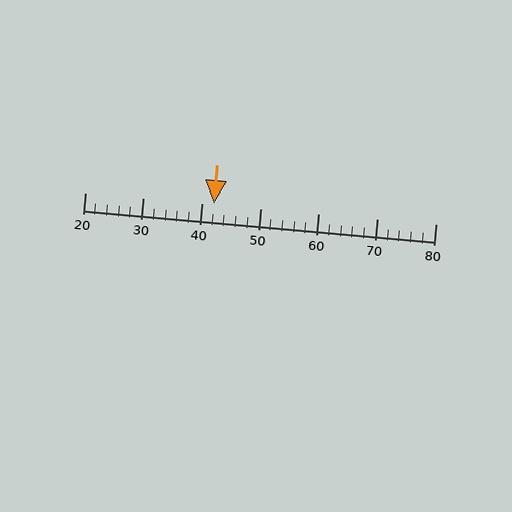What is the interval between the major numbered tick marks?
The major tick marks are spaced 10 units apart.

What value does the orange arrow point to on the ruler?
The orange arrow points to approximately 42.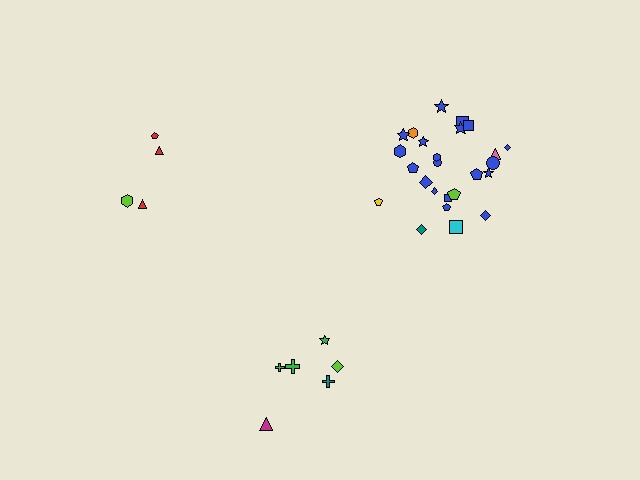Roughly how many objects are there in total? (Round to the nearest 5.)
Roughly 35 objects in total.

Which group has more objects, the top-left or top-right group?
The top-right group.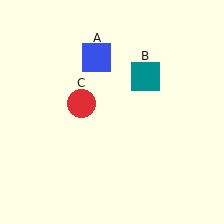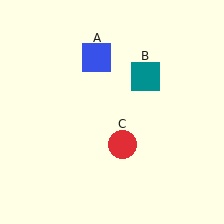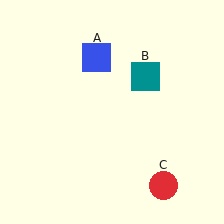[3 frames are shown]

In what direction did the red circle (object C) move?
The red circle (object C) moved down and to the right.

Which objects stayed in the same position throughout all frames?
Blue square (object A) and teal square (object B) remained stationary.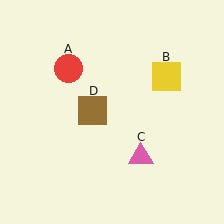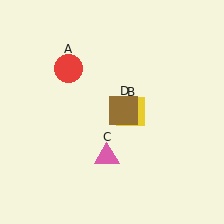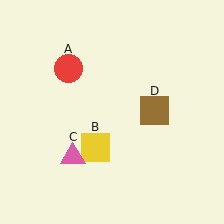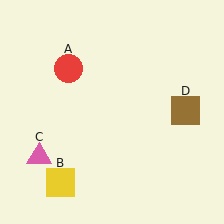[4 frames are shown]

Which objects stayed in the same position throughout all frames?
Red circle (object A) remained stationary.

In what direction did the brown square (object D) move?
The brown square (object D) moved right.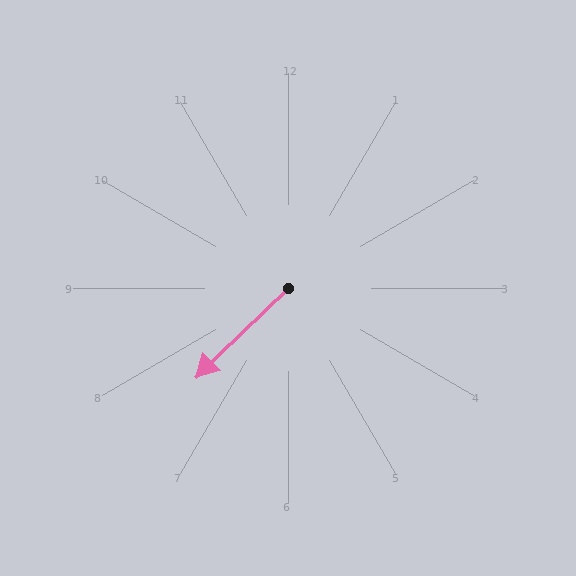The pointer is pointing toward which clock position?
Roughly 8 o'clock.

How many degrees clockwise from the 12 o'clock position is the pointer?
Approximately 226 degrees.